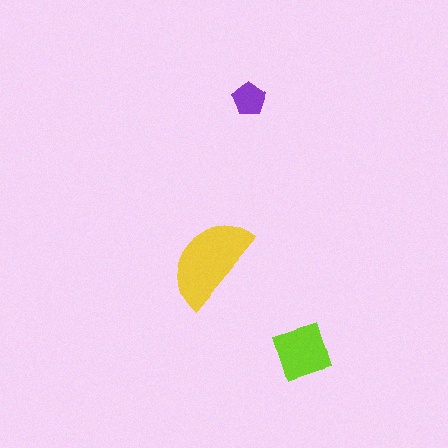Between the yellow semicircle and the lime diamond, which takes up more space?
The yellow semicircle.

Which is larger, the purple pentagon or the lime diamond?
The lime diamond.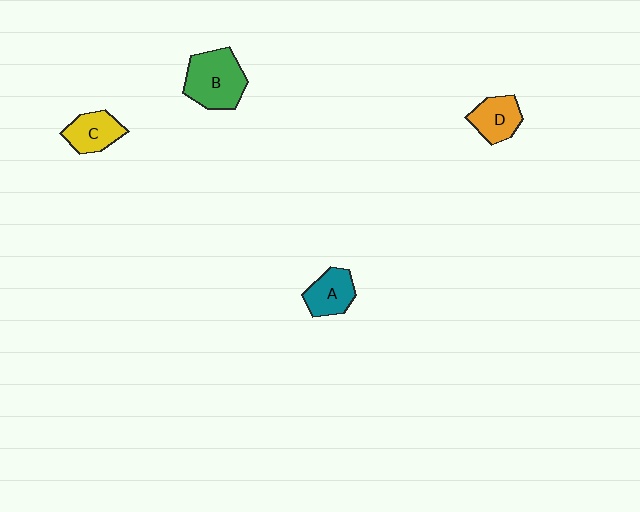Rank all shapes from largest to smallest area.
From largest to smallest: B (green), A (teal), D (orange), C (yellow).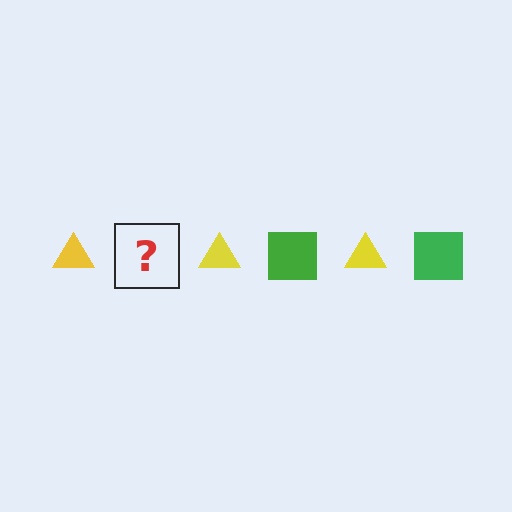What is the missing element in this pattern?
The missing element is a green square.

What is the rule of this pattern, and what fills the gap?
The rule is that the pattern alternates between yellow triangle and green square. The gap should be filled with a green square.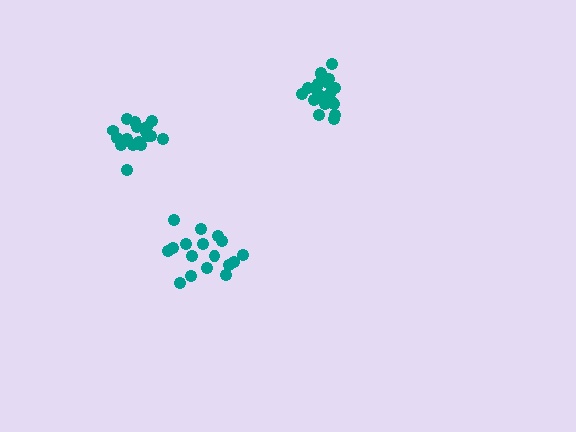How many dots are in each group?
Group 1: 21 dots, Group 2: 17 dots, Group 3: 17 dots (55 total).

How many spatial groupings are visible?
There are 3 spatial groupings.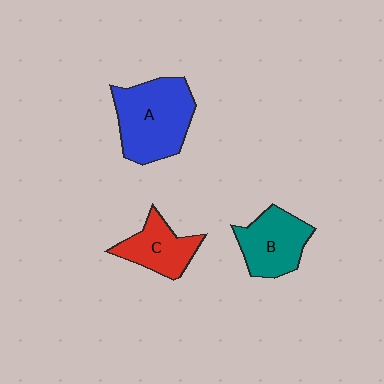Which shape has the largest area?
Shape A (blue).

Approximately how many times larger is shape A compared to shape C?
Approximately 1.7 times.